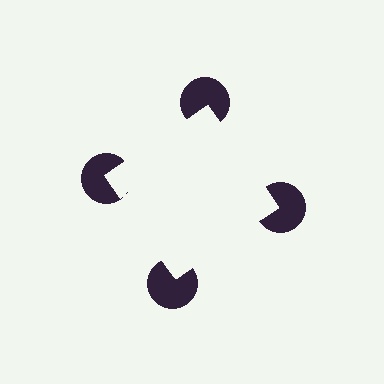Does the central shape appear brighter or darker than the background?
It typically appears slightly brighter than the background, even though no actual brightness change is drawn.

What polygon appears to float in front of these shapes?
An illusory square — its edges are inferred from the aligned wedge cuts in the pac-man discs, not physically drawn.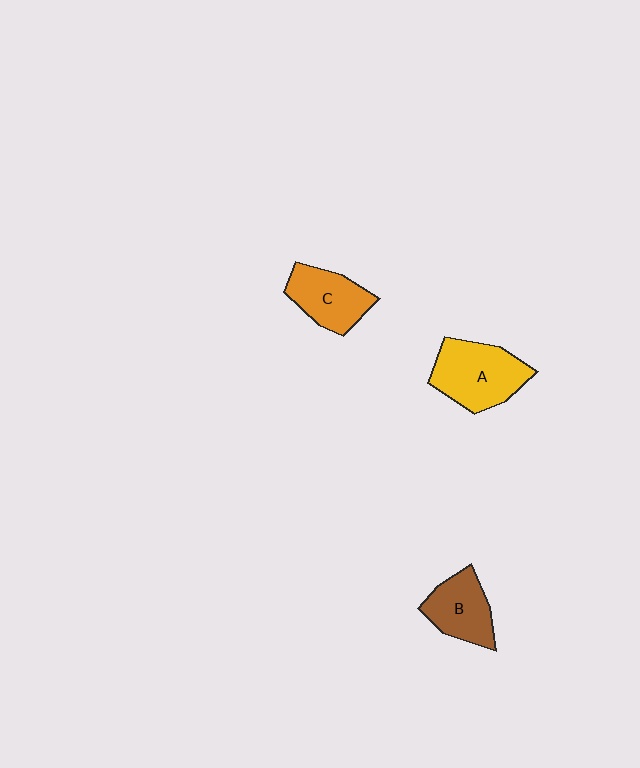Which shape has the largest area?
Shape A (yellow).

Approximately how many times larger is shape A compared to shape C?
Approximately 1.3 times.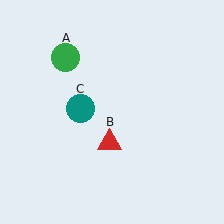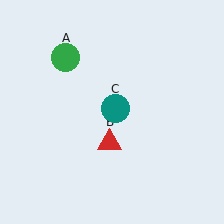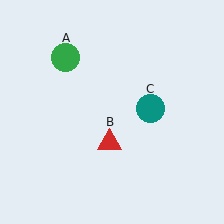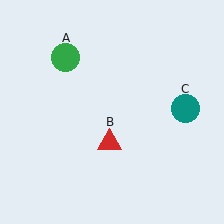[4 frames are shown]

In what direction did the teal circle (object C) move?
The teal circle (object C) moved right.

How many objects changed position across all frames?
1 object changed position: teal circle (object C).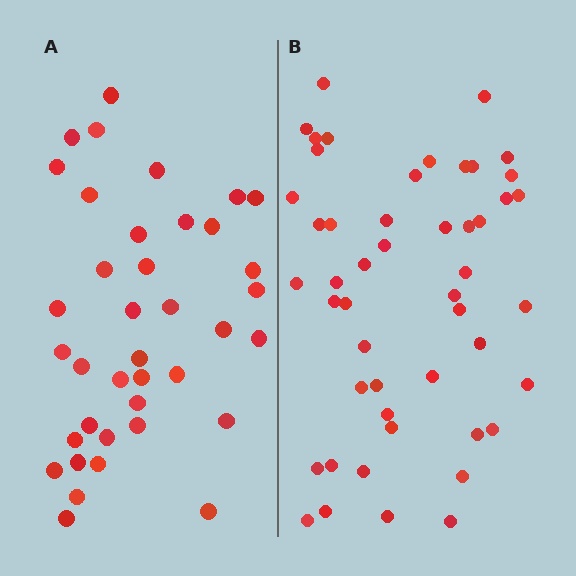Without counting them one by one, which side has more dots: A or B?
Region B (the right region) has more dots.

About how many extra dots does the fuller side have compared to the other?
Region B has roughly 12 or so more dots than region A.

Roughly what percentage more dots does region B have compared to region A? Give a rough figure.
About 30% more.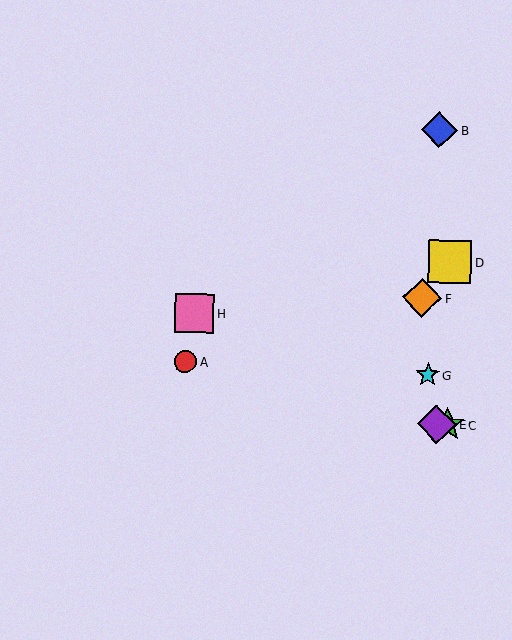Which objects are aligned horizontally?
Objects C, E are aligned horizontally.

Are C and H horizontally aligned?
No, C is at y≈425 and H is at y≈313.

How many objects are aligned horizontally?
2 objects (C, E) are aligned horizontally.